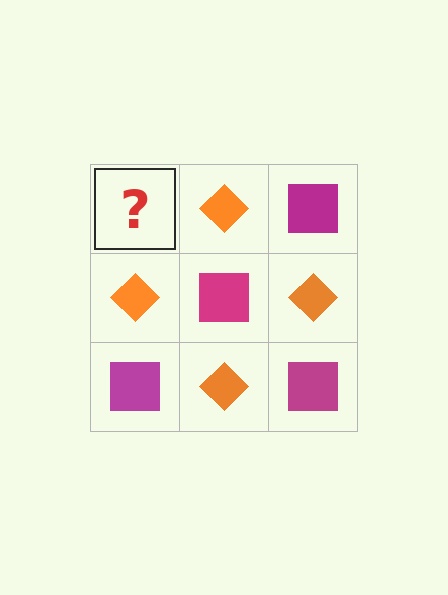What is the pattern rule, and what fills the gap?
The rule is that it alternates magenta square and orange diamond in a checkerboard pattern. The gap should be filled with a magenta square.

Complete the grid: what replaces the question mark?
The question mark should be replaced with a magenta square.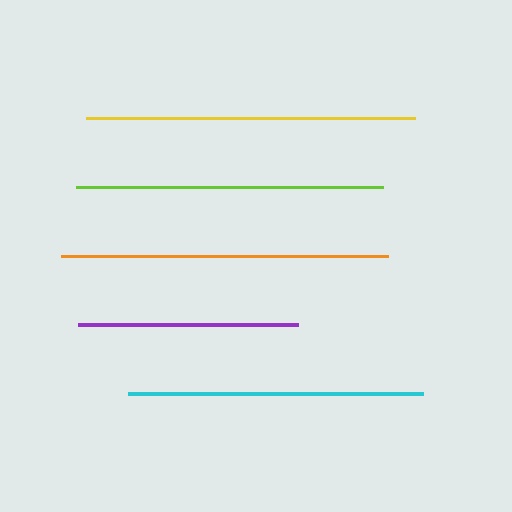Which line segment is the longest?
The yellow line is the longest at approximately 329 pixels.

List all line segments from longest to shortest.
From longest to shortest: yellow, orange, lime, cyan, purple.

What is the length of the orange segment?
The orange segment is approximately 327 pixels long.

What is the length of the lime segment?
The lime segment is approximately 307 pixels long.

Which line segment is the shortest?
The purple line is the shortest at approximately 220 pixels.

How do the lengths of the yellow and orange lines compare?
The yellow and orange lines are approximately the same length.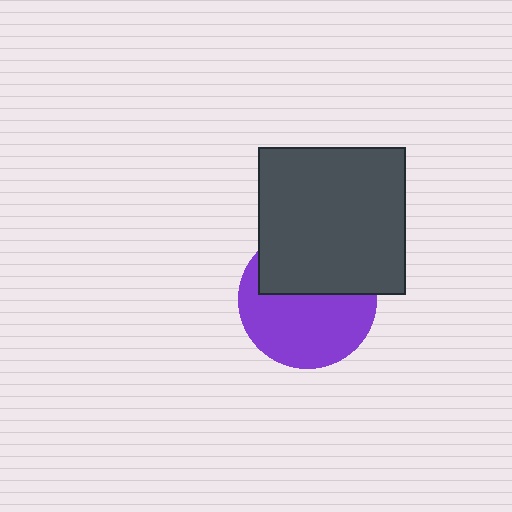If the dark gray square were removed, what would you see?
You would see the complete purple circle.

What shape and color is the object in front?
The object in front is a dark gray square.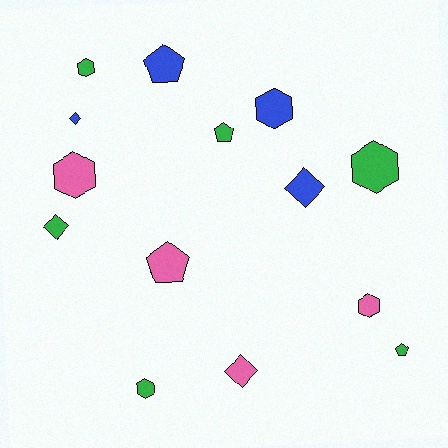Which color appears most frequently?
Green, with 6 objects.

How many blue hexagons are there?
There is 1 blue hexagon.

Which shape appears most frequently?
Hexagon, with 6 objects.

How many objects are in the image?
There are 14 objects.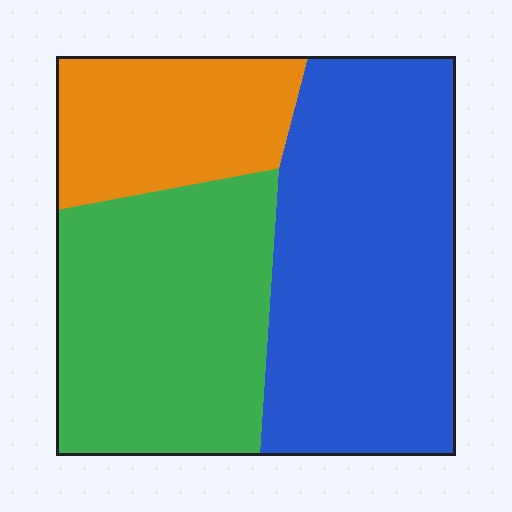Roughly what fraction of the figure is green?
Green covers 35% of the figure.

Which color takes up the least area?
Orange, at roughly 20%.